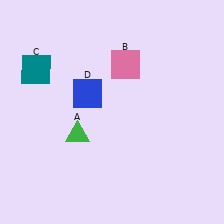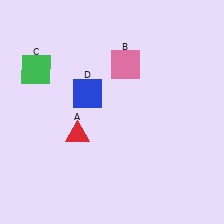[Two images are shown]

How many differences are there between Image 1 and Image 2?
There are 2 differences between the two images.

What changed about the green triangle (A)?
In Image 1, A is green. In Image 2, it changed to red.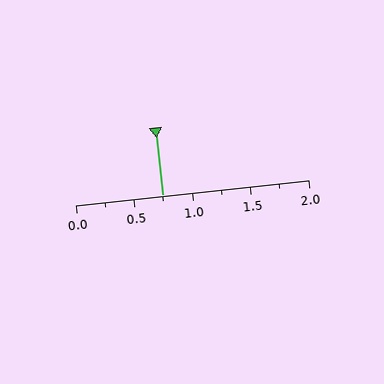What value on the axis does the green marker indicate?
The marker indicates approximately 0.75.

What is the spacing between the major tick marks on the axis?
The major ticks are spaced 0.5 apart.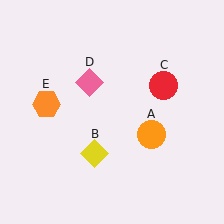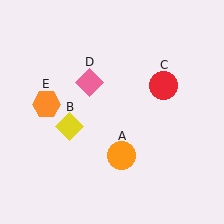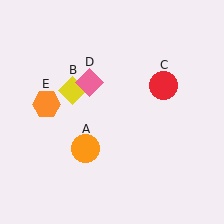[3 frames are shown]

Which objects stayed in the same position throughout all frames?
Red circle (object C) and pink diamond (object D) and orange hexagon (object E) remained stationary.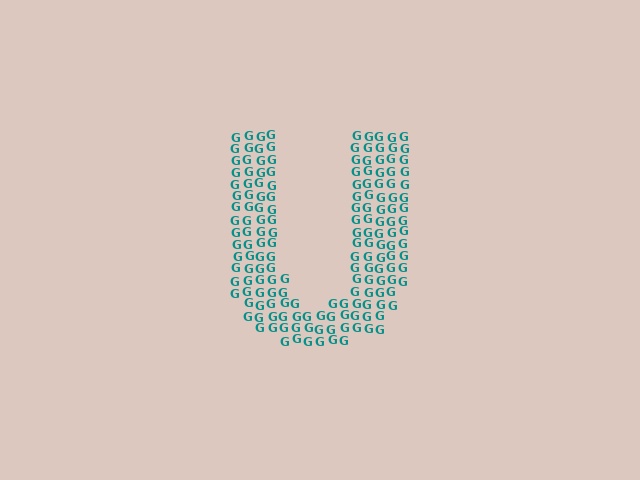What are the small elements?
The small elements are letter G's.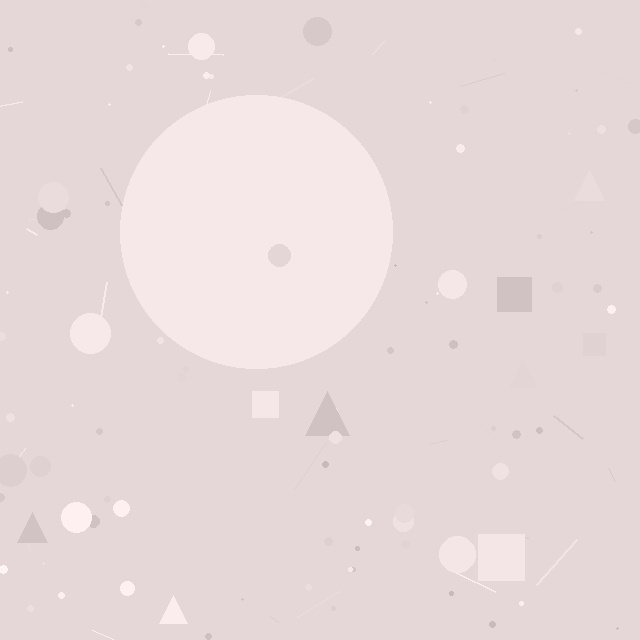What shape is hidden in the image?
A circle is hidden in the image.